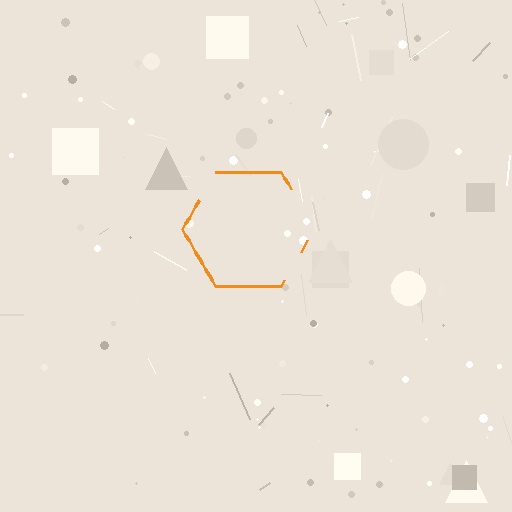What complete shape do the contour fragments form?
The contour fragments form a hexagon.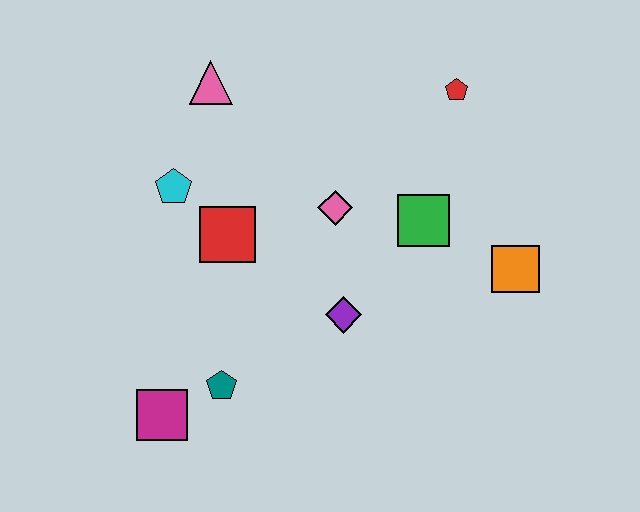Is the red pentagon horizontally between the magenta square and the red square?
No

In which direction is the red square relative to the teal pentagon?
The red square is above the teal pentagon.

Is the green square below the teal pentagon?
No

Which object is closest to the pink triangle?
The cyan pentagon is closest to the pink triangle.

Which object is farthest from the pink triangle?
The orange square is farthest from the pink triangle.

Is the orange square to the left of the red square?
No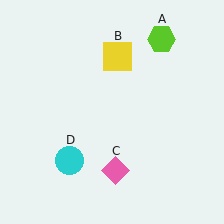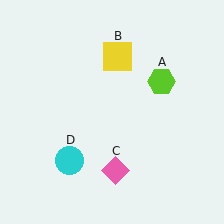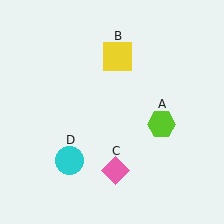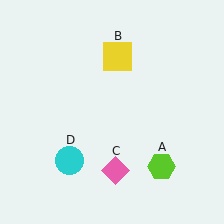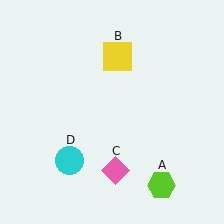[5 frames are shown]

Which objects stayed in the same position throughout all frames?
Yellow square (object B) and pink diamond (object C) and cyan circle (object D) remained stationary.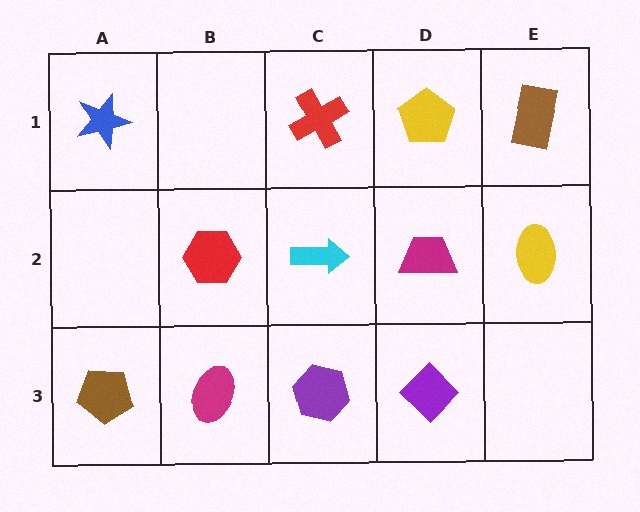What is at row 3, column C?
A purple hexagon.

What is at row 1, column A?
A blue star.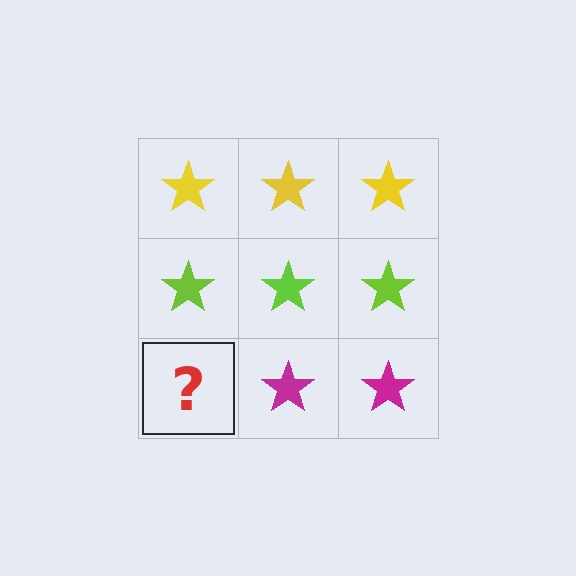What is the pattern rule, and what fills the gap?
The rule is that each row has a consistent color. The gap should be filled with a magenta star.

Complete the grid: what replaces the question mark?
The question mark should be replaced with a magenta star.